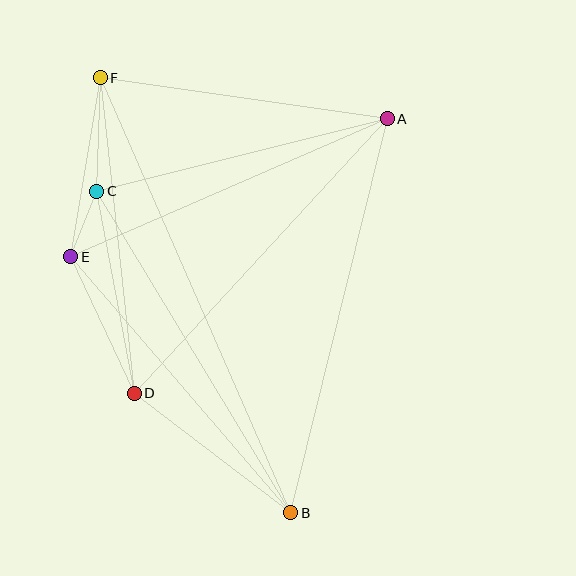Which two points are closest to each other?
Points C and E are closest to each other.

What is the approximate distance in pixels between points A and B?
The distance between A and B is approximately 406 pixels.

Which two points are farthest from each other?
Points B and F are farthest from each other.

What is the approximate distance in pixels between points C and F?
The distance between C and F is approximately 114 pixels.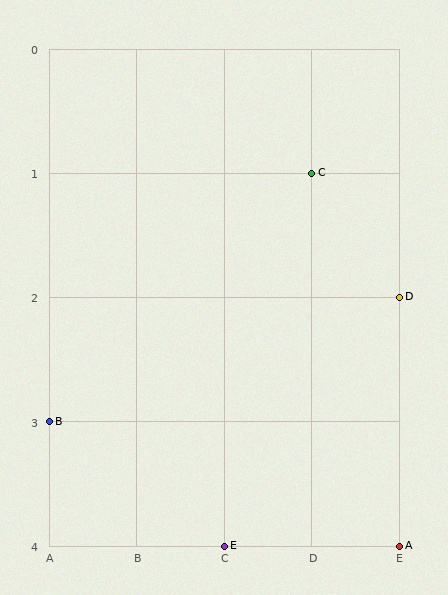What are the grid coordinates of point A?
Point A is at grid coordinates (E, 4).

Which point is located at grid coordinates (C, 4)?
Point E is at (C, 4).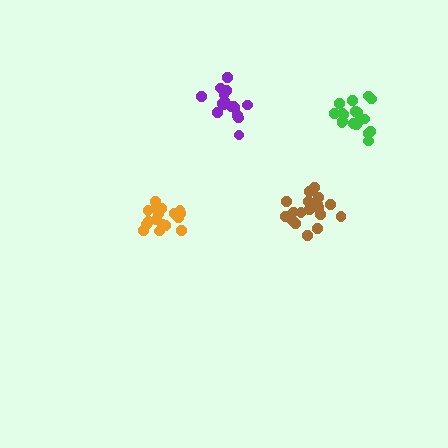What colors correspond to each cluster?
The clusters are colored: purple, orange, green, brown.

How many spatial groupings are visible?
There are 4 spatial groupings.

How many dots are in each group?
Group 1: 16 dots, Group 2: 19 dots, Group 3: 19 dots, Group 4: 18 dots (72 total).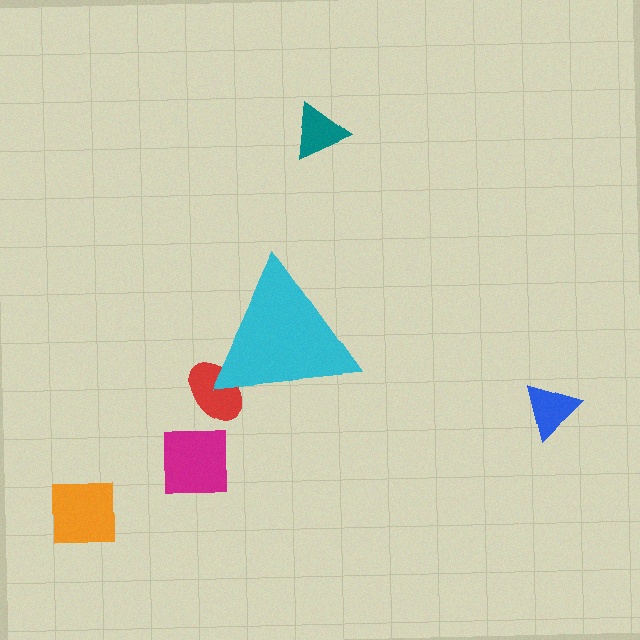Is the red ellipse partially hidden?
Yes, the red ellipse is partially hidden behind the cyan triangle.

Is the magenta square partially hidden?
No, the magenta square is fully visible.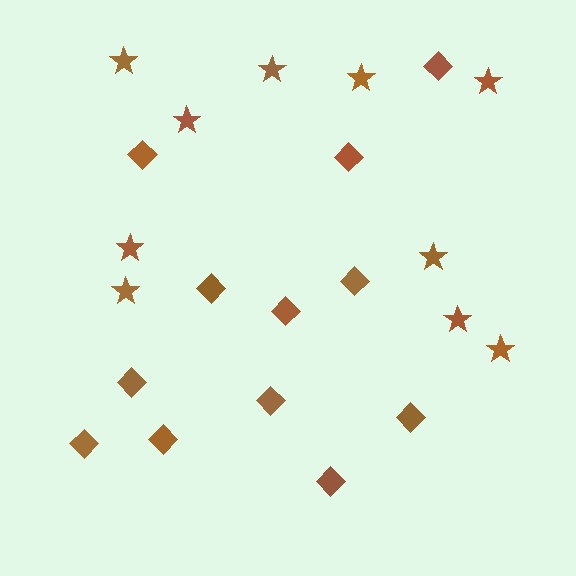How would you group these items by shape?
There are 2 groups: one group of diamonds (12) and one group of stars (10).